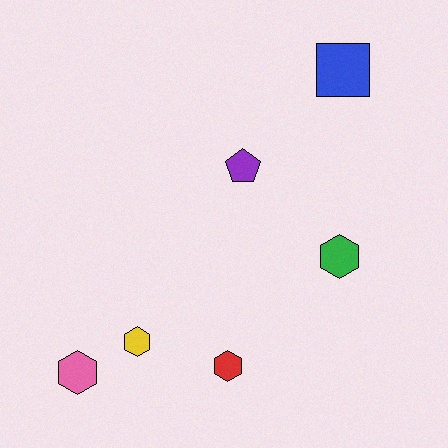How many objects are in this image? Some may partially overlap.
There are 6 objects.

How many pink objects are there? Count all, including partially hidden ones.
There is 1 pink object.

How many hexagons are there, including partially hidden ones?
There are 4 hexagons.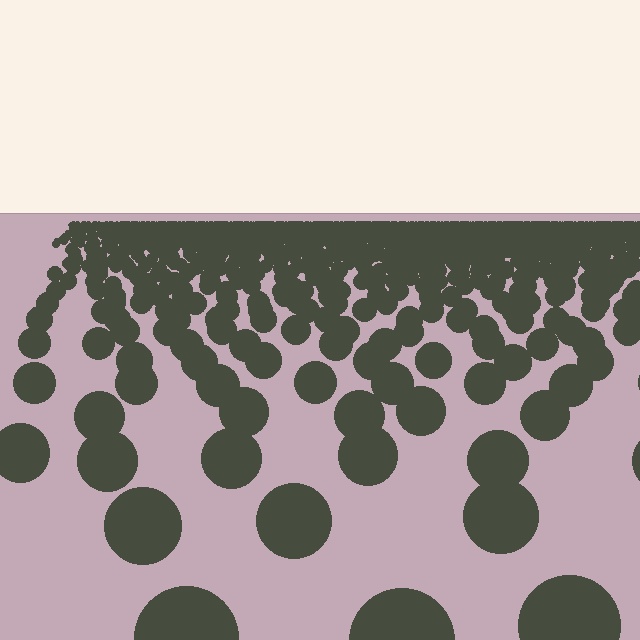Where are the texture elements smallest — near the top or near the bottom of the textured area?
Near the top.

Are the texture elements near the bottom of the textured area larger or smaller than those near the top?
Larger. Near the bottom, elements are closer to the viewer and appear at a bigger on-screen size.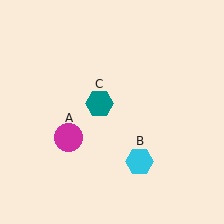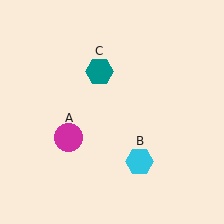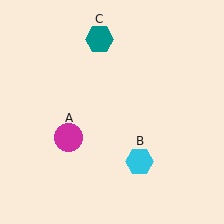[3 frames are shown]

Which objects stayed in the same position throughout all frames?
Magenta circle (object A) and cyan hexagon (object B) remained stationary.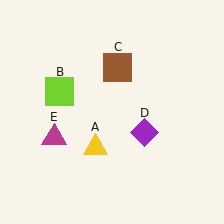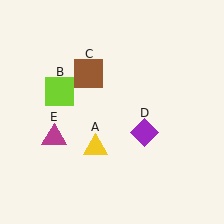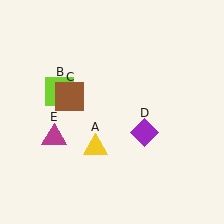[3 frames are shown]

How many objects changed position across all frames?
1 object changed position: brown square (object C).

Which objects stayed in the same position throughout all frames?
Yellow triangle (object A) and lime square (object B) and purple diamond (object D) and magenta triangle (object E) remained stationary.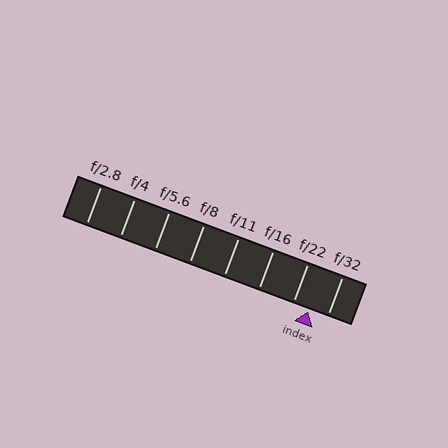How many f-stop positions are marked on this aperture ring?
There are 8 f-stop positions marked.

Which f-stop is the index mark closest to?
The index mark is closest to f/22.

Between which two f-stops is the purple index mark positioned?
The index mark is between f/22 and f/32.